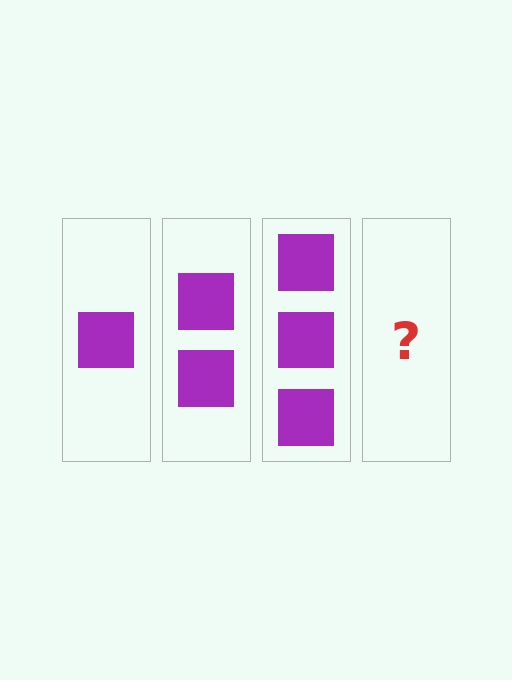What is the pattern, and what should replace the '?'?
The pattern is that each step adds one more square. The '?' should be 4 squares.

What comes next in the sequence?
The next element should be 4 squares.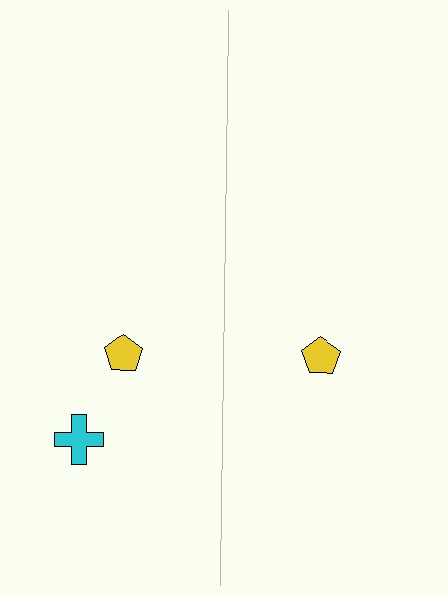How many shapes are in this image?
There are 3 shapes in this image.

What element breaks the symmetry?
A cyan cross is missing from the right side.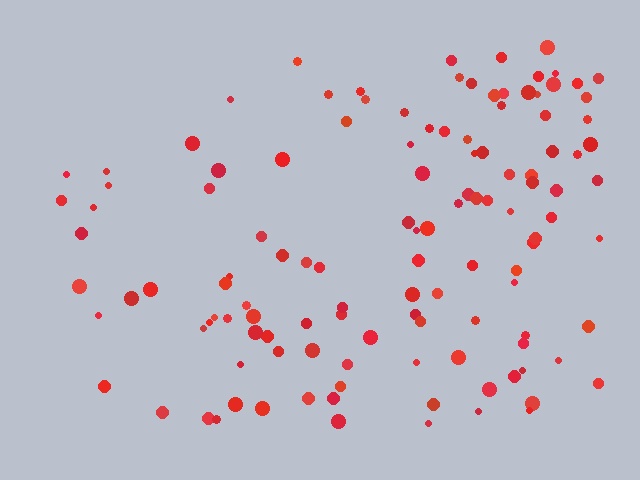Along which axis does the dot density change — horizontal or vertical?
Horizontal.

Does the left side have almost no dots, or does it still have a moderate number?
Still a moderate number, just noticeably fewer than the right.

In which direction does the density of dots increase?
From left to right, with the right side densest.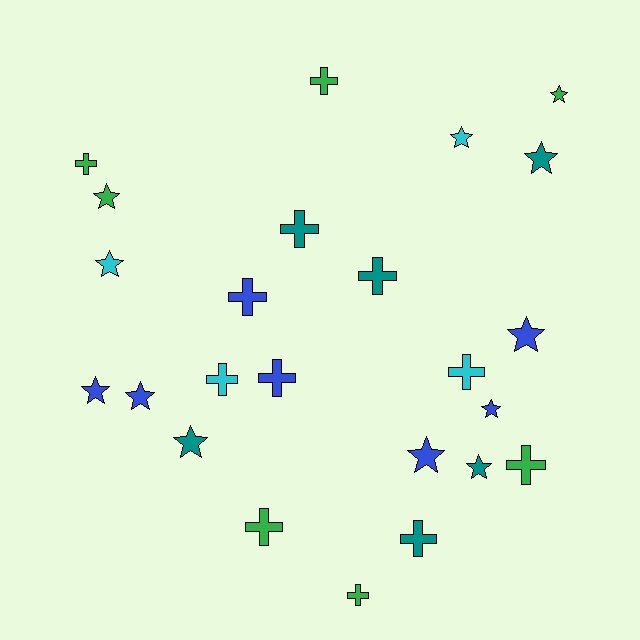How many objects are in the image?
There are 24 objects.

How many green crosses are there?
There are 5 green crosses.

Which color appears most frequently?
Blue, with 7 objects.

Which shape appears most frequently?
Star, with 12 objects.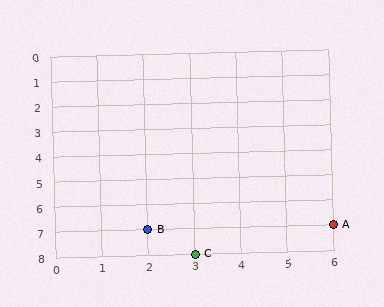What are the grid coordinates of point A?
Point A is at grid coordinates (6, 7).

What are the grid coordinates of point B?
Point B is at grid coordinates (2, 7).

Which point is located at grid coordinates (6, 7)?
Point A is at (6, 7).